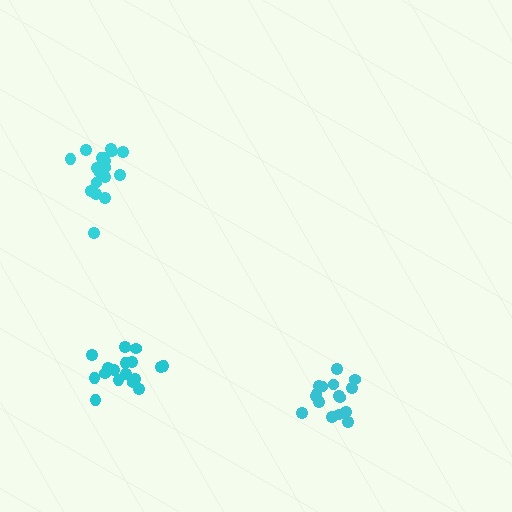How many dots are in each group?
Group 1: 16 dots, Group 2: 18 dots, Group 3: 17 dots (51 total).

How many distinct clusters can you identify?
There are 3 distinct clusters.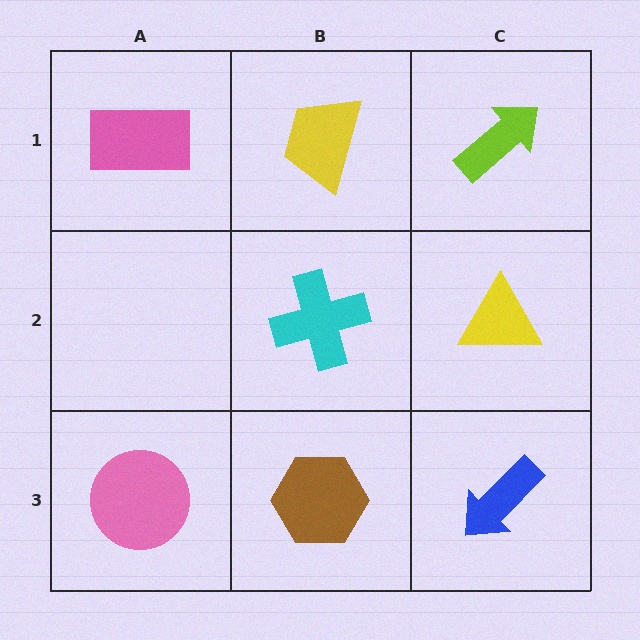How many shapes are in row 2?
2 shapes.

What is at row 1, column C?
A lime arrow.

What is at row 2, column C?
A yellow triangle.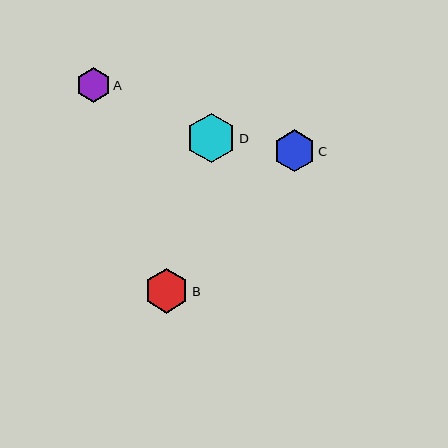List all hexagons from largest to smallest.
From largest to smallest: D, B, C, A.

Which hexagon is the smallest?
Hexagon A is the smallest with a size of approximately 35 pixels.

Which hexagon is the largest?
Hexagon D is the largest with a size of approximately 49 pixels.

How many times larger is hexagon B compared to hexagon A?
Hexagon B is approximately 1.3 times the size of hexagon A.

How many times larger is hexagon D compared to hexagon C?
Hexagon D is approximately 1.2 times the size of hexagon C.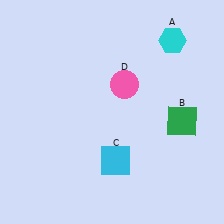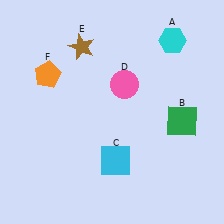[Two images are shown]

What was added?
A brown star (E), an orange pentagon (F) were added in Image 2.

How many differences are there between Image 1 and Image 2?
There are 2 differences between the two images.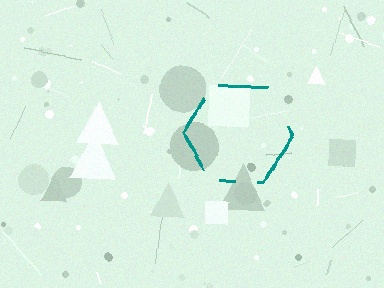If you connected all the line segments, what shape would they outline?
They would outline a hexagon.